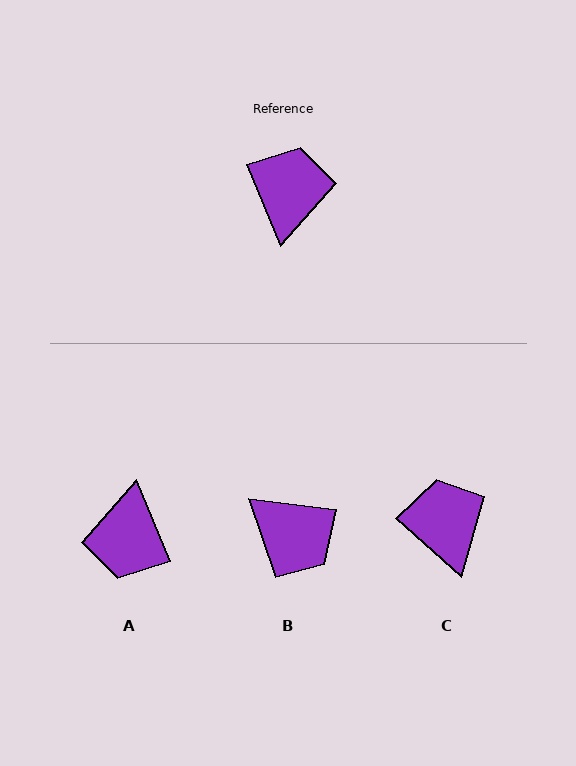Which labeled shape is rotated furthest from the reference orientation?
A, about 180 degrees away.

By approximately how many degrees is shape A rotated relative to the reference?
Approximately 180 degrees clockwise.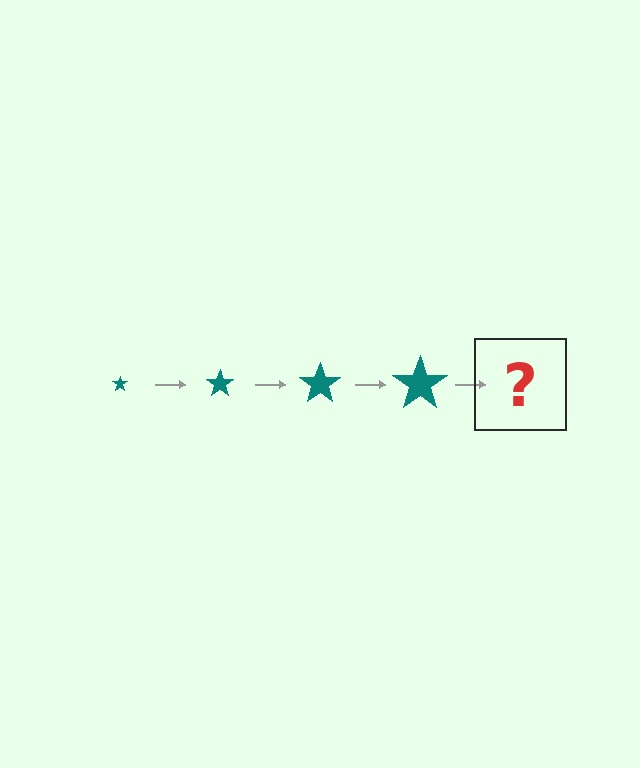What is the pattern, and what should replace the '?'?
The pattern is that the star gets progressively larger each step. The '?' should be a teal star, larger than the previous one.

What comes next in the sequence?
The next element should be a teal star, larger than the previous one.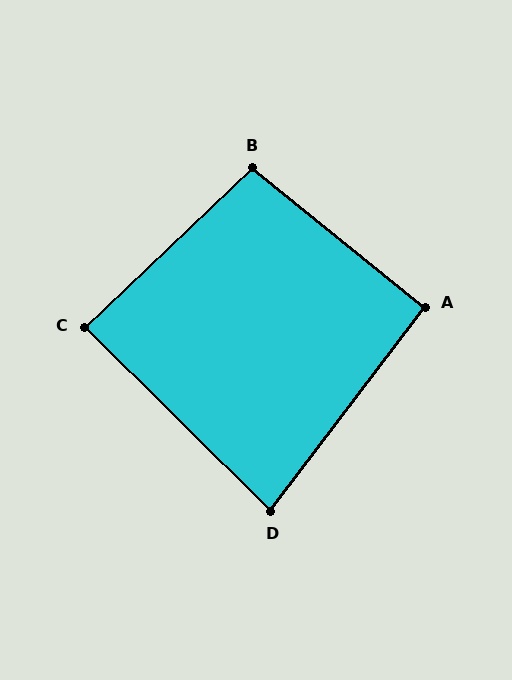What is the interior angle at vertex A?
Approximately 92 degrees (approximately right).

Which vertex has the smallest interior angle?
D, at approximately 83 degrees.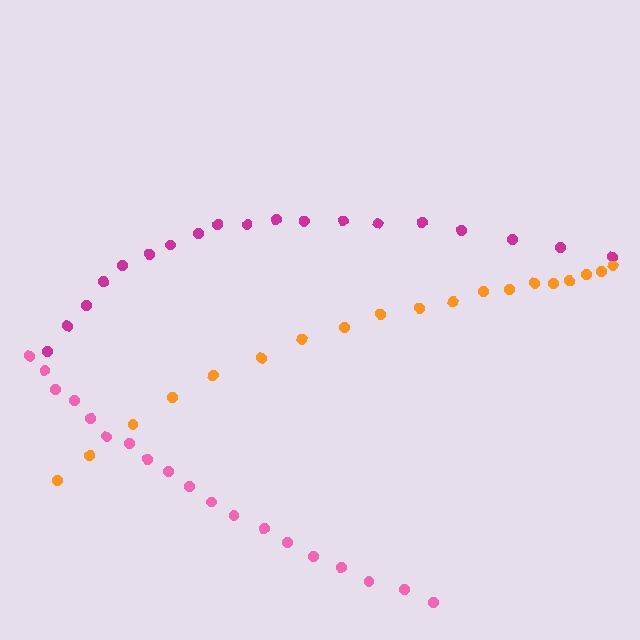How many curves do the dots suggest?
There are 3 distinct paths.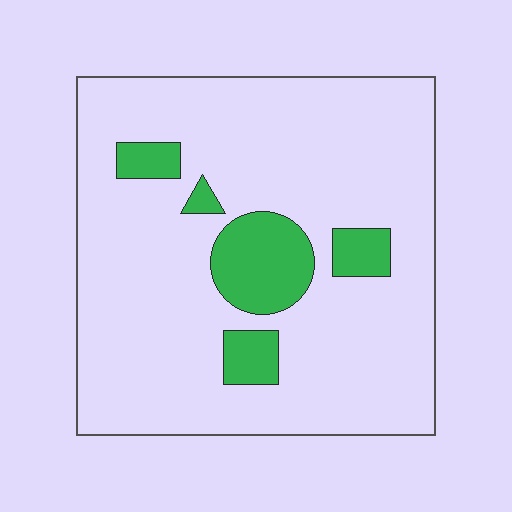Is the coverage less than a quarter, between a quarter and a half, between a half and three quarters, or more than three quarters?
Less than a quarter.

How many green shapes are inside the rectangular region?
5.